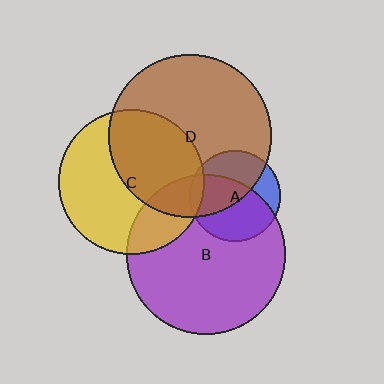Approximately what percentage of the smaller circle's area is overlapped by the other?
Approximately 45%.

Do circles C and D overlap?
Yes.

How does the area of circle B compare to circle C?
Approximately 1.2 times.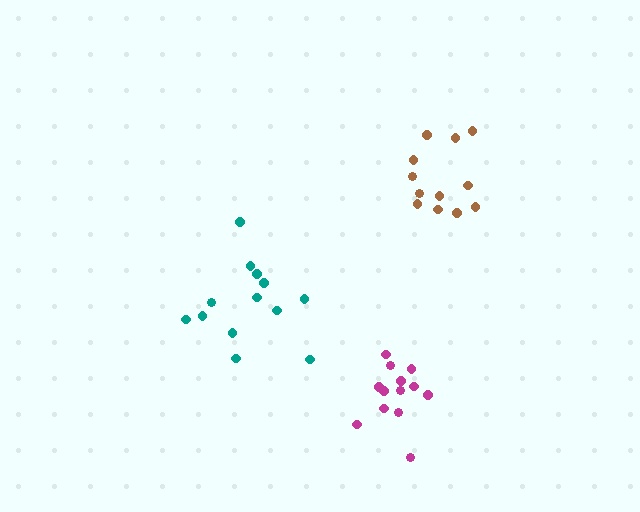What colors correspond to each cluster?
The clusters are colored: teal, brown, magenta.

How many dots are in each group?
Group 1: 13 dots, Group 2: 12 dots, Group 3: 13 dots (38 total).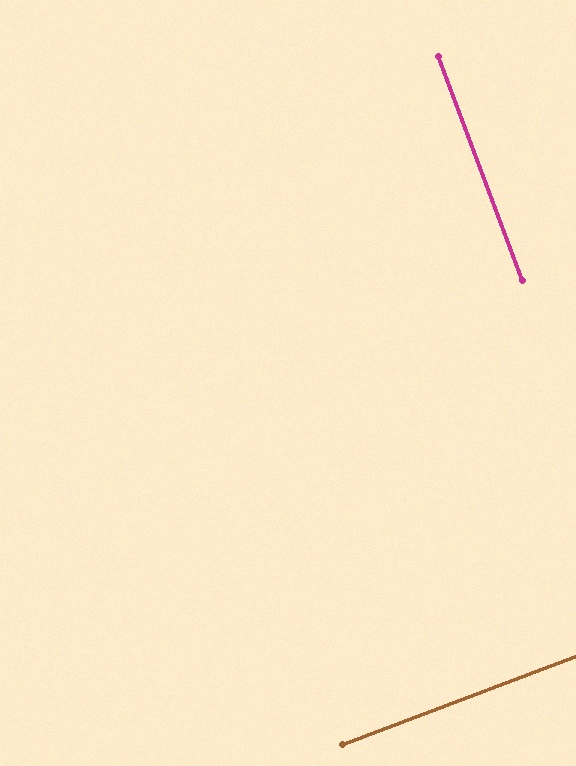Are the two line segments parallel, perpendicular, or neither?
Perpendicular — they meet at approximately 90°.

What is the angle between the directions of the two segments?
Approximately 90 degrees.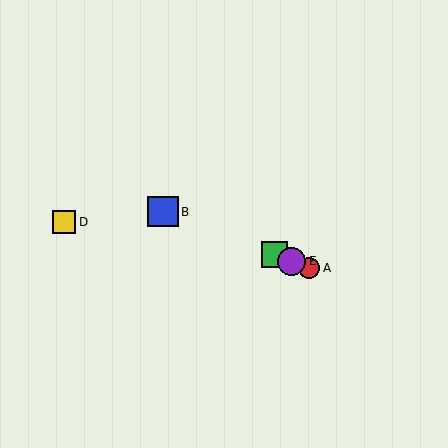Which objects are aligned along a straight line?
Objects A, B, C, E are aligned along a straight line.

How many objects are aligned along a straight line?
4 objects (A, B, C, E) are aligned along a straight line.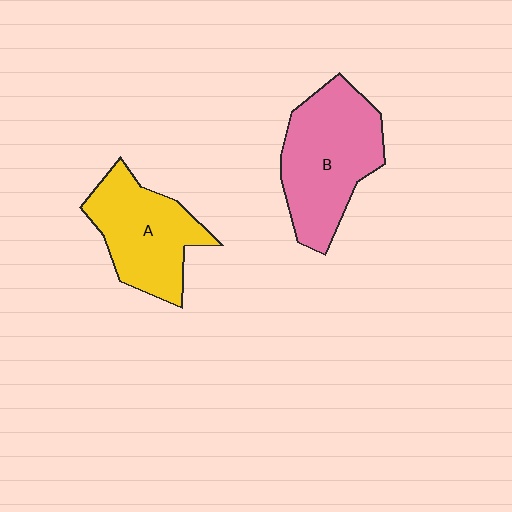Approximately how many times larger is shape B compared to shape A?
Approximately 1.2 times.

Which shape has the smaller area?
Shape A (yellow).